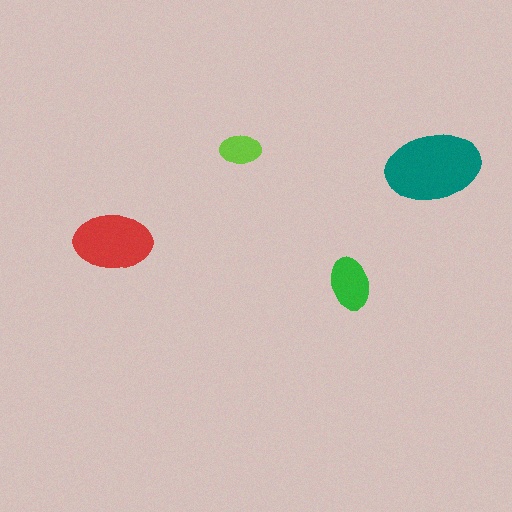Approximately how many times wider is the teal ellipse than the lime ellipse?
About 2.5 times wider.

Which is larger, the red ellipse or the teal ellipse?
The teal one.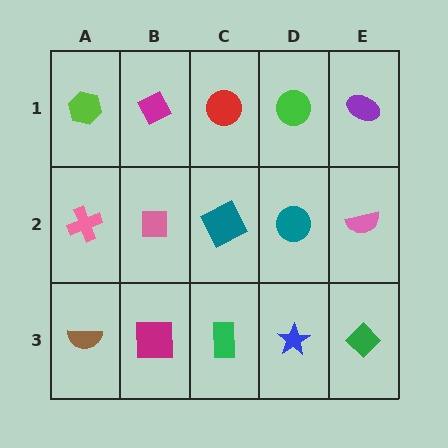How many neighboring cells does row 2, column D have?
4.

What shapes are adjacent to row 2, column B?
A magenta diamond (row 1, column B), a magenta square (row 3, column B), a pink cross (row 2, column A), a teal square (row 2, column C).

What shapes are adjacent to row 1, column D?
A teal circle (row 2, column D), a red circle (row 1, column C), a purple ellipse (row 1, column E).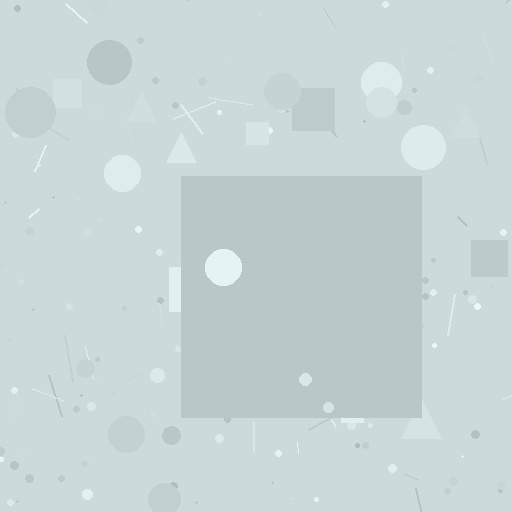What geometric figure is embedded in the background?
A square is embedded in the background.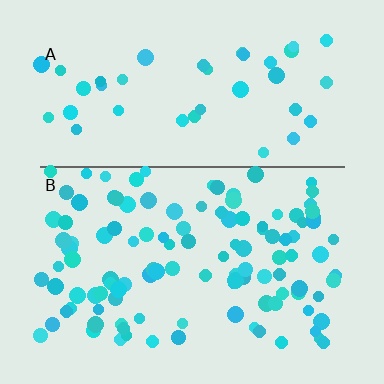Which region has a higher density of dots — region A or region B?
B (the bottom).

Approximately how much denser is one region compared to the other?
Approximately 2.7× — region B over region A.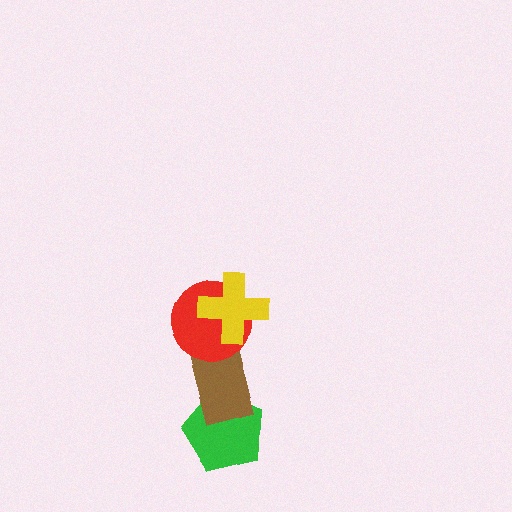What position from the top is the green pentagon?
The green pentagon is 4th from the top.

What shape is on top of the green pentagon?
The brown rectangle is on top of the green pentagon.